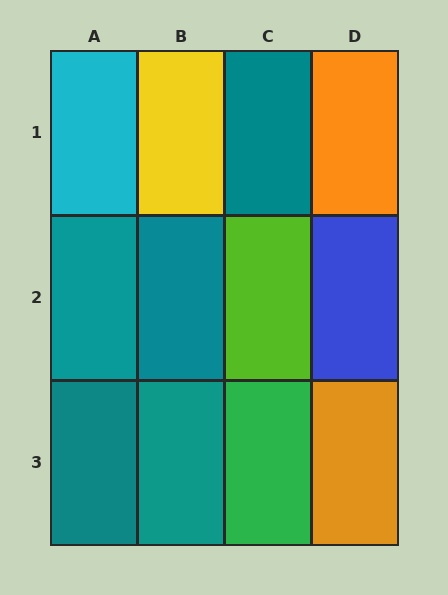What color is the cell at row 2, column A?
Teal.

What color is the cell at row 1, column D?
Orange.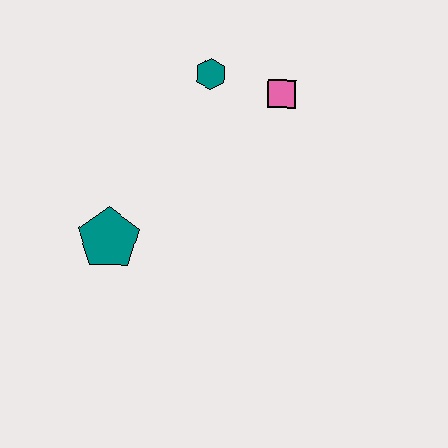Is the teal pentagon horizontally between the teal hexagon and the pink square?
No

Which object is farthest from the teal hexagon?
The teal pentagon is farthest from the teal hexagon.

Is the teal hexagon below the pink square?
No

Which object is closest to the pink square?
The teal hexagon is closest to the pink square.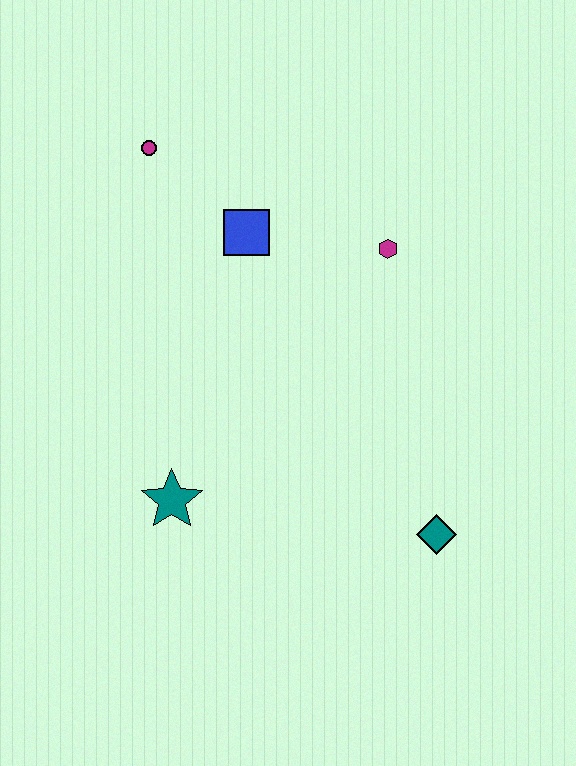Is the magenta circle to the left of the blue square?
Yes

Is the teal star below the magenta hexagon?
Yes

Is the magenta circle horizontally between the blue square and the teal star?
No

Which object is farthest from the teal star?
The magenta circle is farthest from the teal star.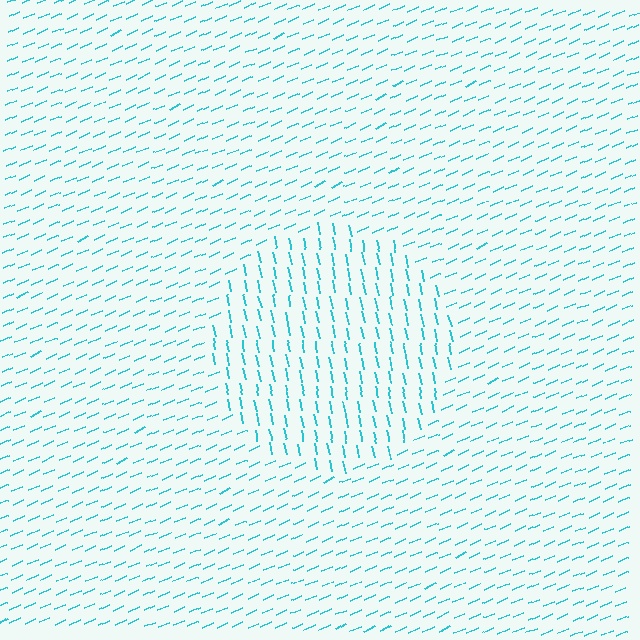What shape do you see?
I see a circle.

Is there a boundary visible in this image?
Yes, there is a texture boundary formed by a change in line orientation.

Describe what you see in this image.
The image is filled with small cyan line segments. A circle region in the image has lines oriented differently from the surrounding lines, creating a visible texture boundary.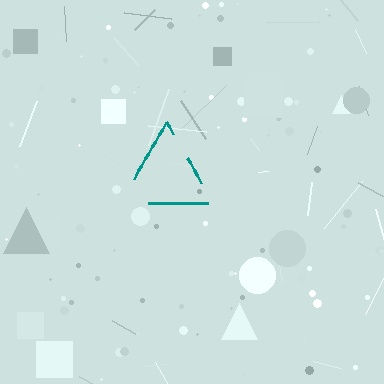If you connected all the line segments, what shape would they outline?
They would outline a triangle.